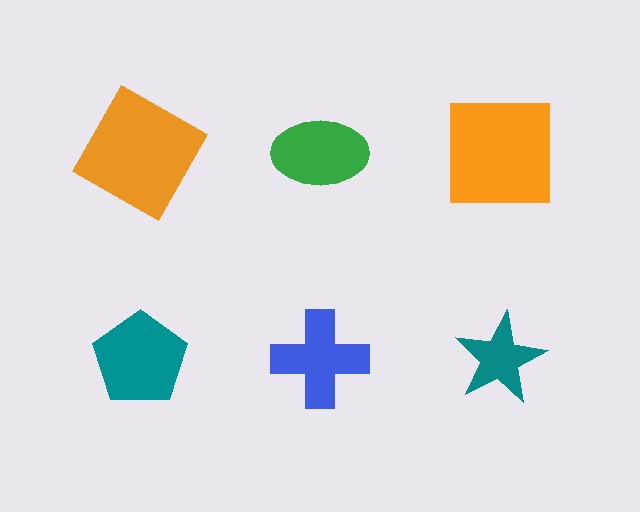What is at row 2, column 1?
A teal pentagon.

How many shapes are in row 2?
3 shapes.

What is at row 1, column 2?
A green ellipse.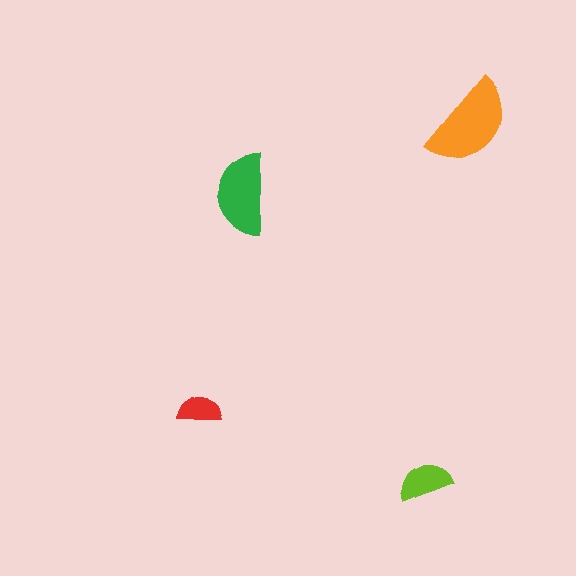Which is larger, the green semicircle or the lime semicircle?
The green one.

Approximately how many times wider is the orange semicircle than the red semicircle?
About 2 times wider.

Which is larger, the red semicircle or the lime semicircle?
The lime one.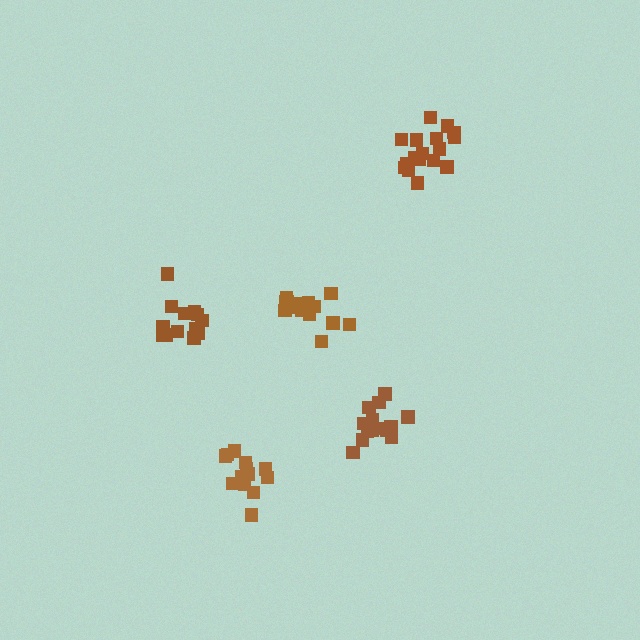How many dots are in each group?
Group 1: 13 dots, Group 2: 17 dots, Group 3: 14 dots, Group 4: 15 dots, Group 5: 15 dots (74 total).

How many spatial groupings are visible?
There are 5 spatial groupings.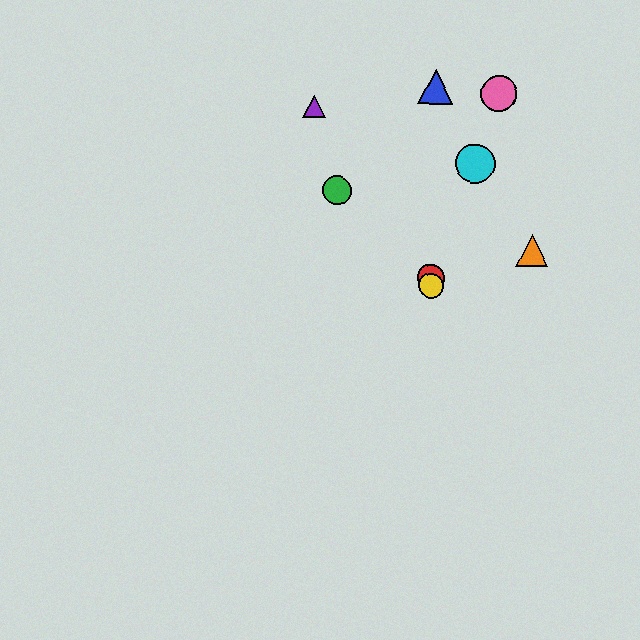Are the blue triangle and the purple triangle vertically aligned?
No, the blue triangle is at x≈436 and the purple triangle is at x≈314.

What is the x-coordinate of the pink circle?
The pink circle is at x≈499.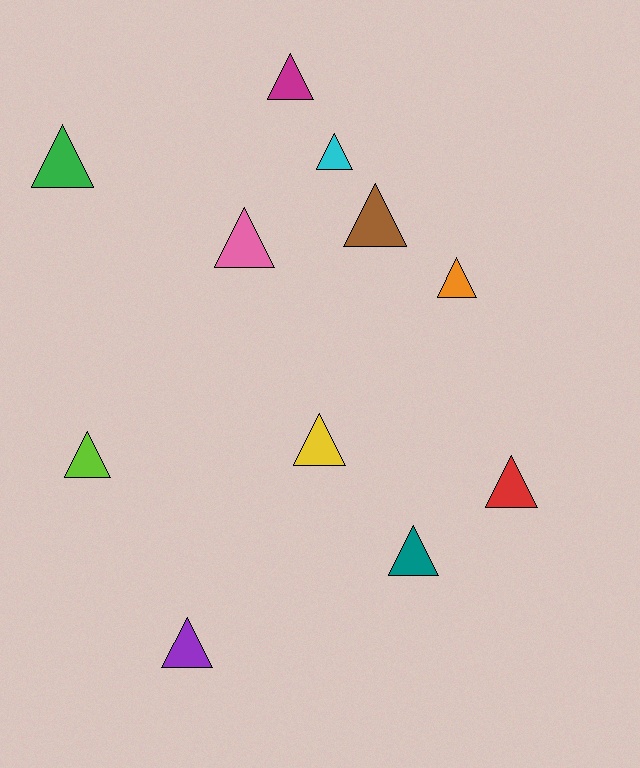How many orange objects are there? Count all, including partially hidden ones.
There is 1 orange object.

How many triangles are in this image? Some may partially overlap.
There are 11 triangles.